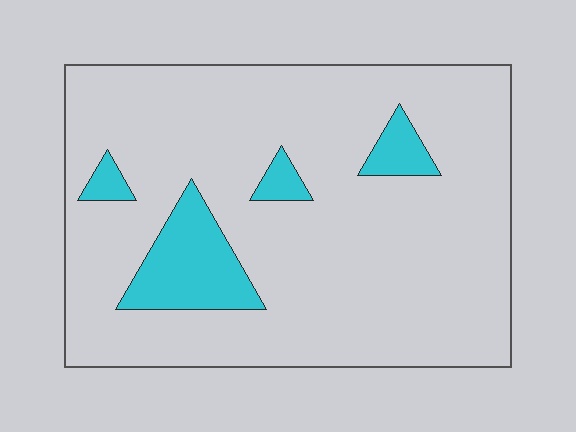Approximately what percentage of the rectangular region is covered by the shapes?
Approximately 10%.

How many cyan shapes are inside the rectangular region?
4.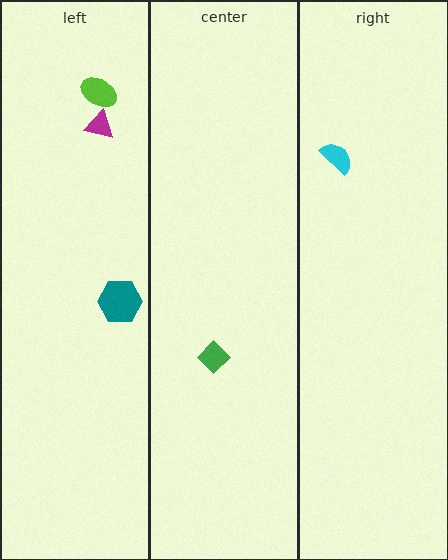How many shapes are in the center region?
1.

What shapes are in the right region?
The cyan semicircle.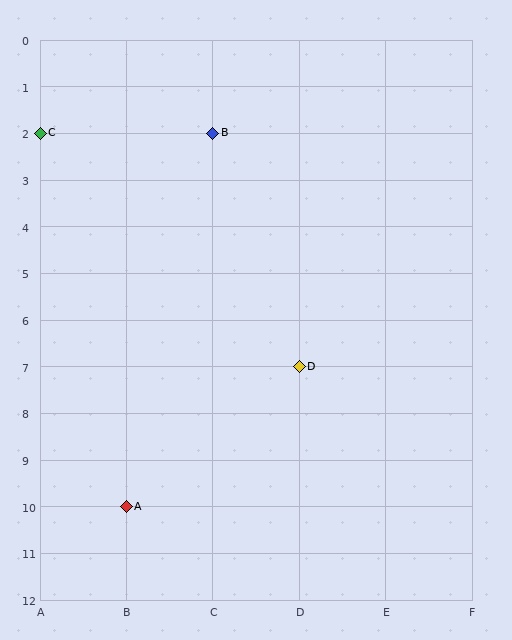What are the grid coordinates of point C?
Point C is at grid coordinates (A, 2).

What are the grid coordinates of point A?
Point A is at grid coordinates (B, 10).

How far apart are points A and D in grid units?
Points A and D are 2 columns and 3 rows apart (about 3.6 grid units diagonally).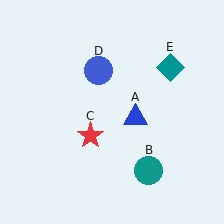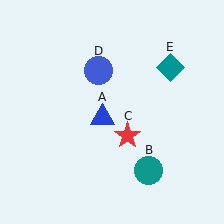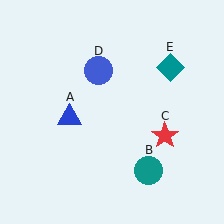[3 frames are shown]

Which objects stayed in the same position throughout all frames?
Teal circle (object B) and blue circle (object D) and teal diamond (object E) remained stationary.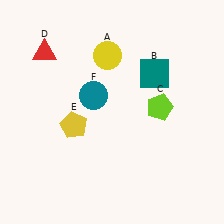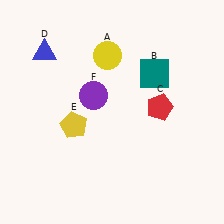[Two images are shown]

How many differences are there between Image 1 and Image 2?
There are 3 differences between the two images.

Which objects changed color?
C changed from lime to red. D changed from red to blue. F changed from teal to purple.